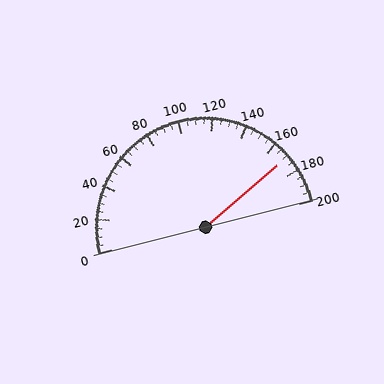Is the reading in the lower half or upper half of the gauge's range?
The reading is in the upper half of the range (0 to 200).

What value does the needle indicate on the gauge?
The needle indicates approximately 170.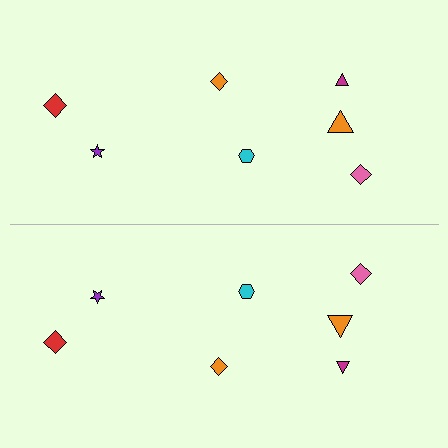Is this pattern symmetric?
Yes, this pattern has bilateral (reflection) symmetry.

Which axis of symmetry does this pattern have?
The pattern has a horizontal axis of symmetry running through the center of the image.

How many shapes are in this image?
There are 14 shapes in this image.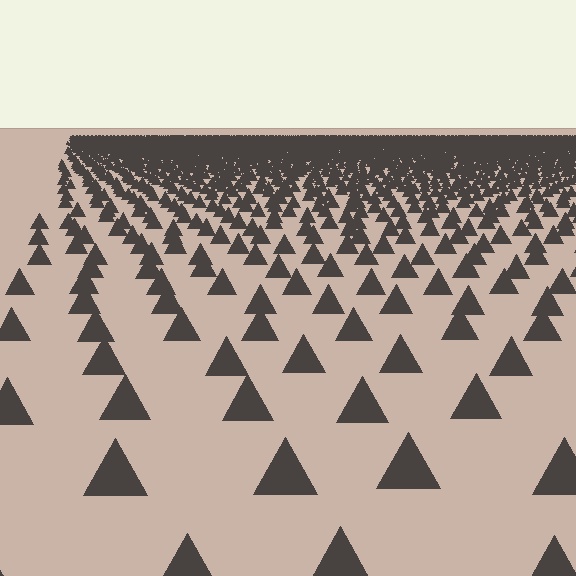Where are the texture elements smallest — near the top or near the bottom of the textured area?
Near the top.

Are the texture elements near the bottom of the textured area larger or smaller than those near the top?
Larger. Near the bottom, elements are closer to the viewer and appear at a bigger on-screen size.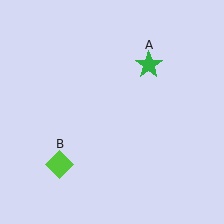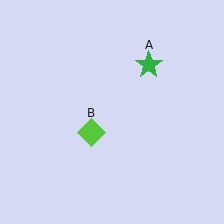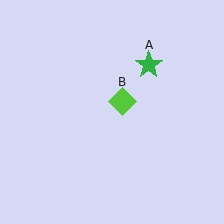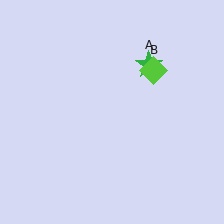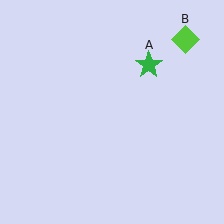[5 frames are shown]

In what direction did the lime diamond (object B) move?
The lime diamond (object B) moved up and to the right.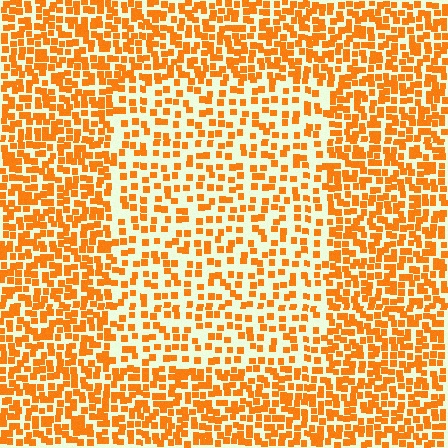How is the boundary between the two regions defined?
The boundary is defined by a change in element density (approximately 1.8x ratio). All elements are the same color, size, and shape.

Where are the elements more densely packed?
The elements are more densely packed outside the rectangle boundary.